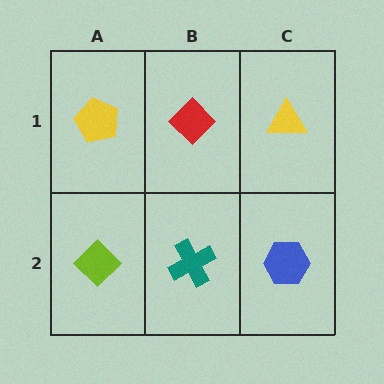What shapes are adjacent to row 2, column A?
A yellow pentagon (row 1, column A), a teal cross (row 2, column B).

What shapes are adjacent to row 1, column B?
A teal cross (row 2, column B), a yellow pentagon (row 1, column A), a yellow triangle (row 1, column C).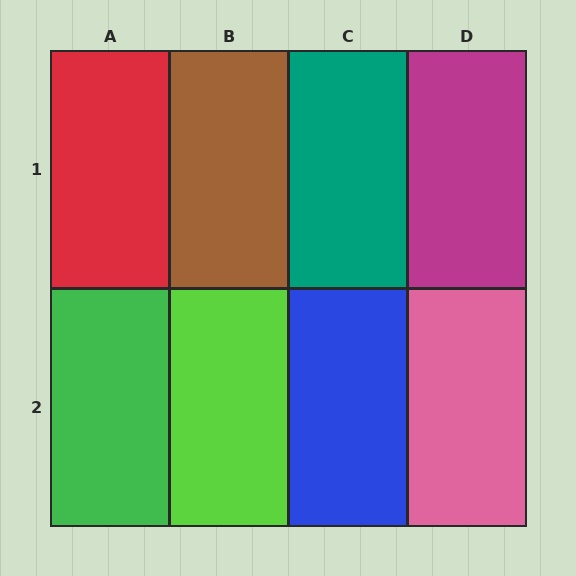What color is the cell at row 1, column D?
Magenta.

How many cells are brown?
1 cell is brown.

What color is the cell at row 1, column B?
Brown.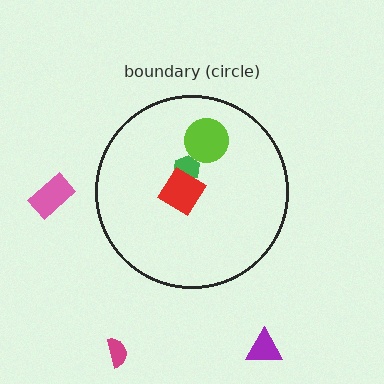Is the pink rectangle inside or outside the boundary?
Outside.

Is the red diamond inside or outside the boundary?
Inside.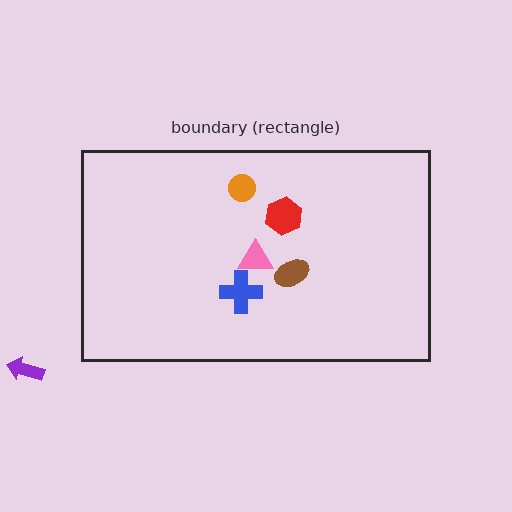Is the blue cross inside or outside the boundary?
Inside.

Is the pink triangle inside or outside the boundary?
Inside.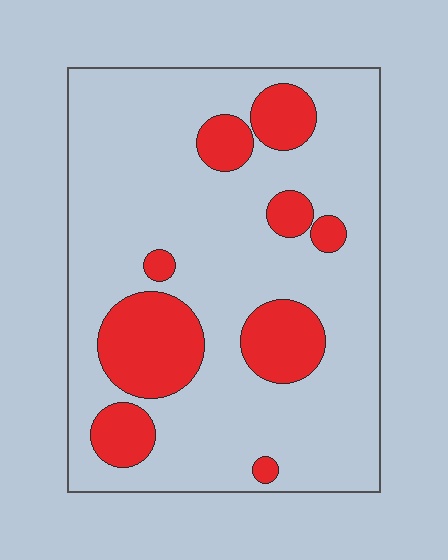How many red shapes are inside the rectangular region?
9.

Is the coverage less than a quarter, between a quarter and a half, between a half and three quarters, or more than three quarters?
Less than a quarter.